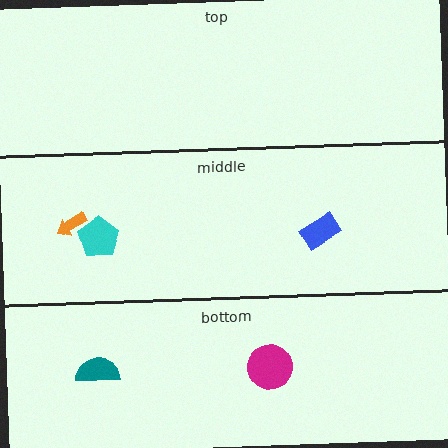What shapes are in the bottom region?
The magenta circle, the teal semicircle.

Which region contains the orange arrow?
The middle region.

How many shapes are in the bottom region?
2.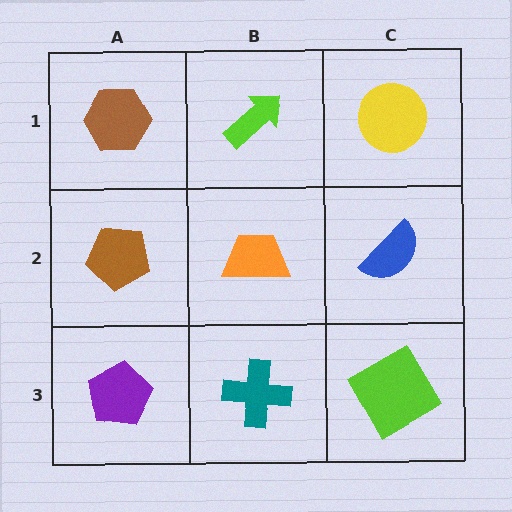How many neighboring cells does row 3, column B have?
3.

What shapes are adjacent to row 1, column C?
A blue semicircle (row 2, column C), a lime arrow (row 1, column B).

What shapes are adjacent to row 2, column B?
A lime arrow (row 1, column B), a teal cross (row 3, column B), a brown pentagon (row 2, column A), a blue semicircle (row 2, column C).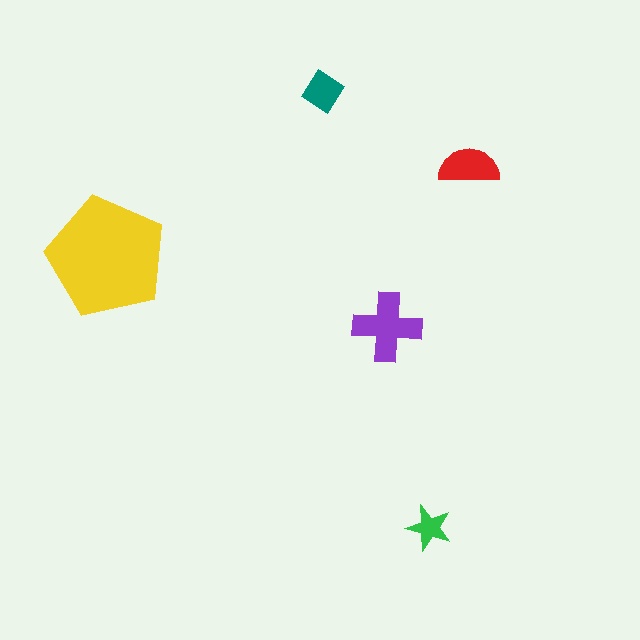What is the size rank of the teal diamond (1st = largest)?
4th.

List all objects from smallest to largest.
The green star, the teal diamond, the red semicircle, the purple cross, the yellow pentagon.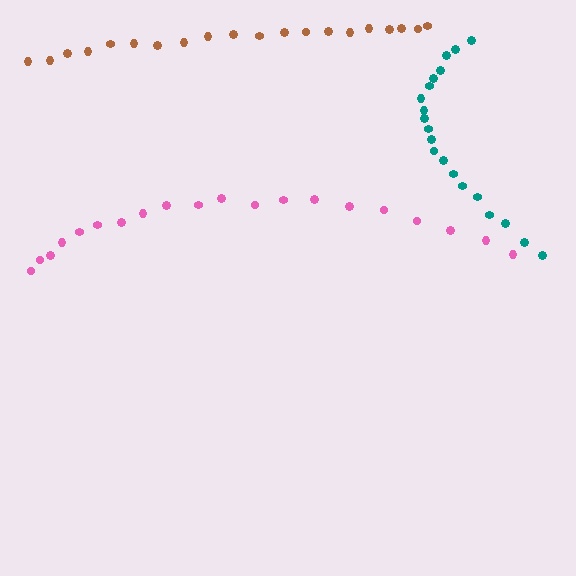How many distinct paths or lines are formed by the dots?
There are 3 distinct paths.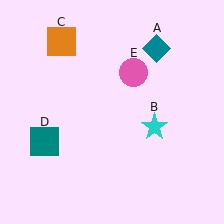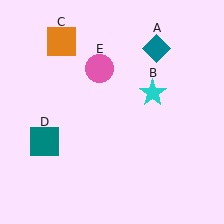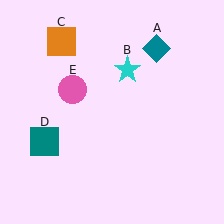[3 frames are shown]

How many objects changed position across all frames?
2 objects changed position: cyan star (object B), pink circle (object E).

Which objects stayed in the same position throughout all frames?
Teal diamond (object A) and orange square (object C) and teal square (object D) remained stationary.